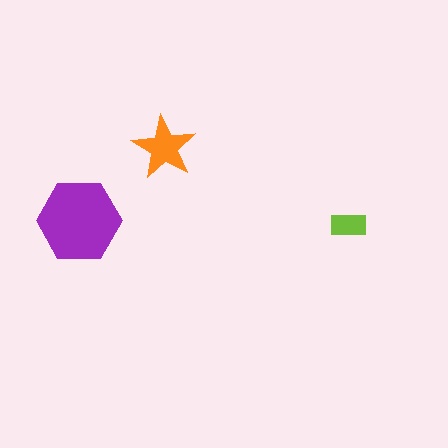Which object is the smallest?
The lime rectangle.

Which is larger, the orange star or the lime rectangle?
The orange star.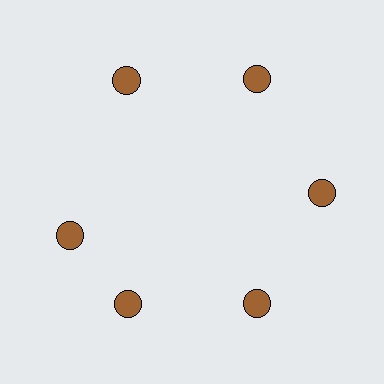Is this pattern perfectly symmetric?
No. The 6 brown circles are arranged in a ring, but one element near the 9 o'clock position is rotated out of alignment along the ring, breaking the 6-fold rotational symmetry.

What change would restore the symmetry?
The symmetry would be restored by rotating it back into even spacing with its neighbors so that all 6 circles sit at equal angles and equal distance from the center.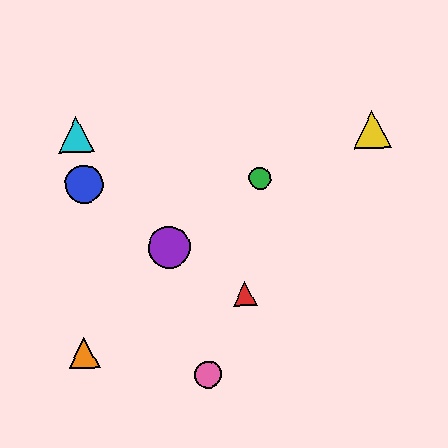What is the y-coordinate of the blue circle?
The blue circle is at y≈184.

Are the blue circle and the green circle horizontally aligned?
Yes, both are at y≈184.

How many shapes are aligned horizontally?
2 shapes (the blue circle, the green circle) are aligned horizontally.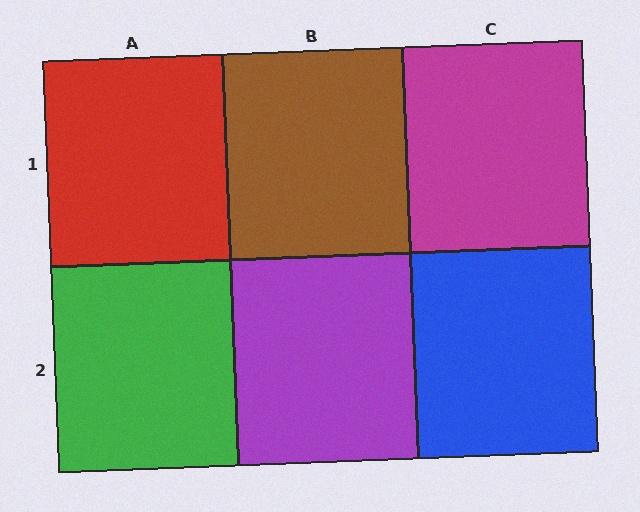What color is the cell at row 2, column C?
Blue.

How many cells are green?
1 cell is green.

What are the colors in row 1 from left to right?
Red, brown, magenta.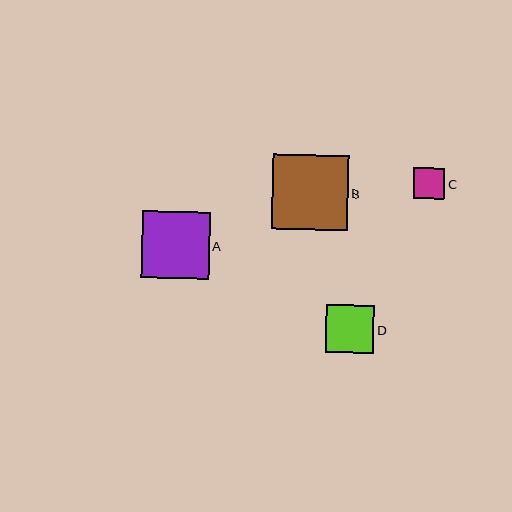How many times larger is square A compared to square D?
Square A is approximately 1.4 times the size of square D.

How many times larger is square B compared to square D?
Square B is approximately 1.6 times the size of square D.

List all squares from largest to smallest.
From largest to smallest: B, A, D, C.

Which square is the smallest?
Square C is the smallest with a size of approximately 31 pixels.